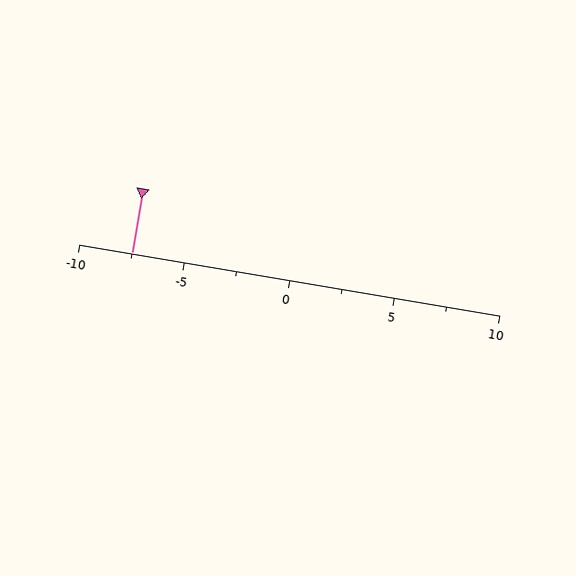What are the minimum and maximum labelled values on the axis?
The axis runs from -10 to 10.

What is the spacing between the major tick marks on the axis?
The major ticks are spaced 5 apart.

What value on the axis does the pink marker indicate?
The marker indicates approximately -7.5.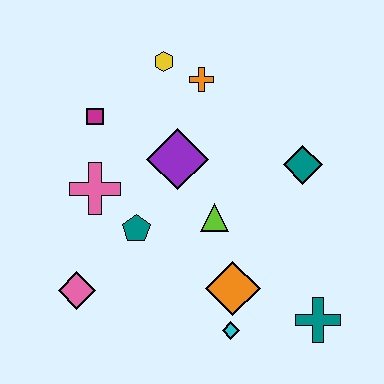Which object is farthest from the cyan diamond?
The yellow hexagon is farthest from the cyan diamond.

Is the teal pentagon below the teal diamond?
Yes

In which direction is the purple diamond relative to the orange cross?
The purple diamond is below the orange cross.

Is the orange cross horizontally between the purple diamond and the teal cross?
Yes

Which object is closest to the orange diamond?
The cyan diamond is closest to the orange diamond.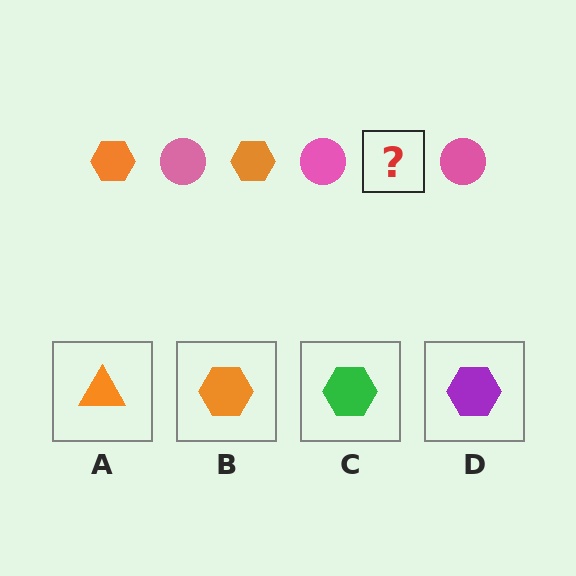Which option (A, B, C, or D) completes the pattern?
B.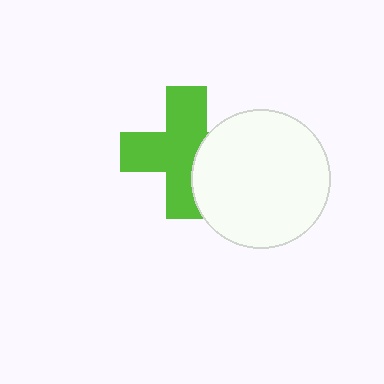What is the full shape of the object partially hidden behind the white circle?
The partially hidden object is a lime cross.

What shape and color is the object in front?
The object in front is a white circle.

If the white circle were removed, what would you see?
You would see the complete lime cross.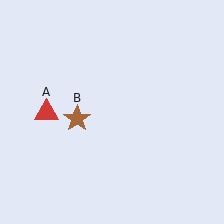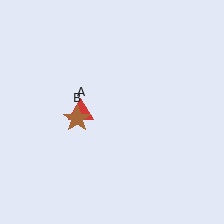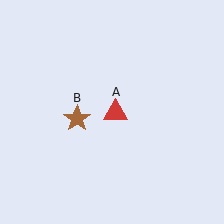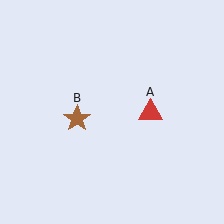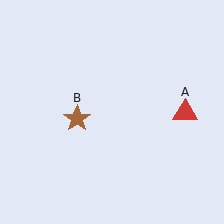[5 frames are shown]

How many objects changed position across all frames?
1 object changed position: red triangle (object A).